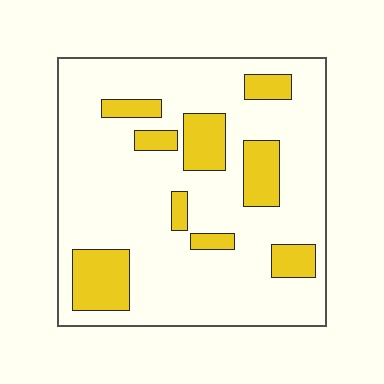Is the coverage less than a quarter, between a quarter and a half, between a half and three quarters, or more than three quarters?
Less than a quarter.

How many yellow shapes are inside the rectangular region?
9.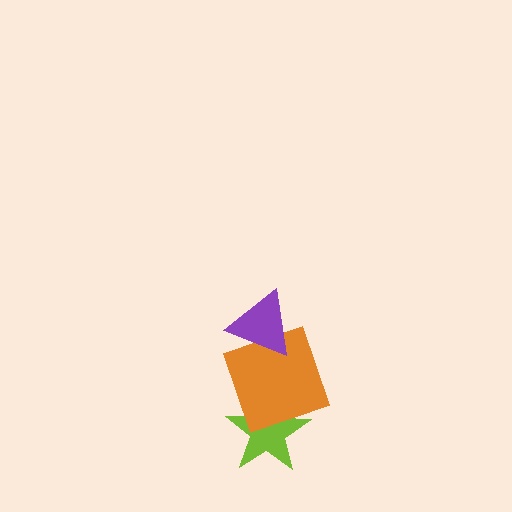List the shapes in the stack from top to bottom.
From top to bottom: the purple triangle, the orange square, the lime star.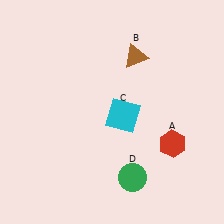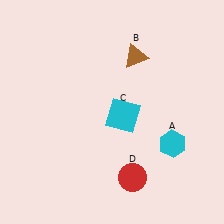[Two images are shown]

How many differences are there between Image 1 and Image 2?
There are 2 differences between the two images.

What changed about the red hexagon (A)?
In Image 1, A is red. In Image 2, it changed to cyan.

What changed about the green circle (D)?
In Image 1, D is green. In Image 2, it changed to red.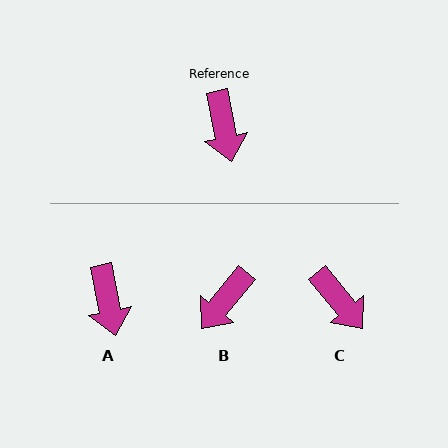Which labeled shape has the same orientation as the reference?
A.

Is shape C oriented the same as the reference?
No, it is off by about 28 degrees.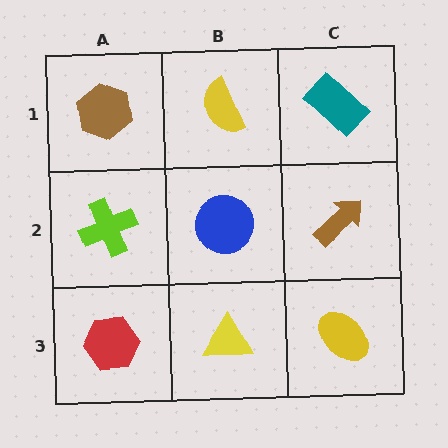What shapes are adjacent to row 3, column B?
A blue circle (row 2, column B), a red hexagon (row 3, column A), a yellow ellipse (row 3, column C).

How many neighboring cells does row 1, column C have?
2.